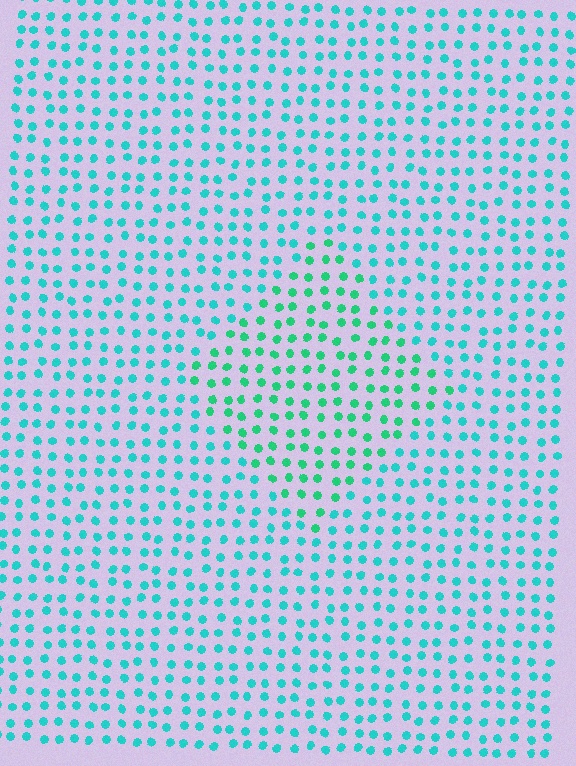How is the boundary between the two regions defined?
The boundary is defined purely by a slight shift in hue (about 27 degrees). Spacing, size, and orientation are identical on both sides.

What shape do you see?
I see a diamond.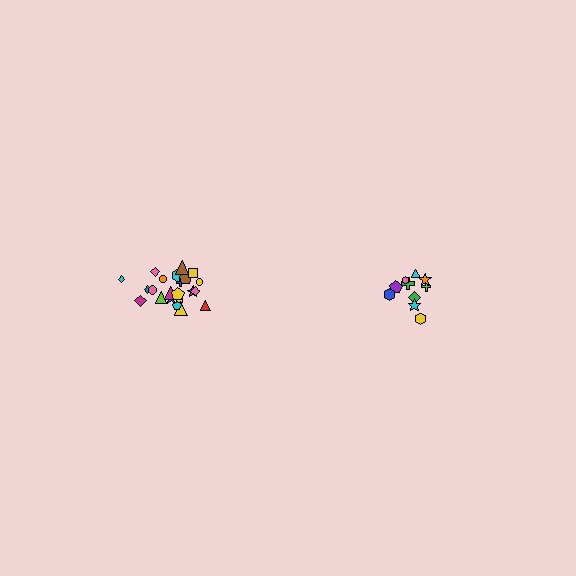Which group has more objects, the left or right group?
The left group.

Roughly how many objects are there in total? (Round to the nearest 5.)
Roughly 30 objects in total.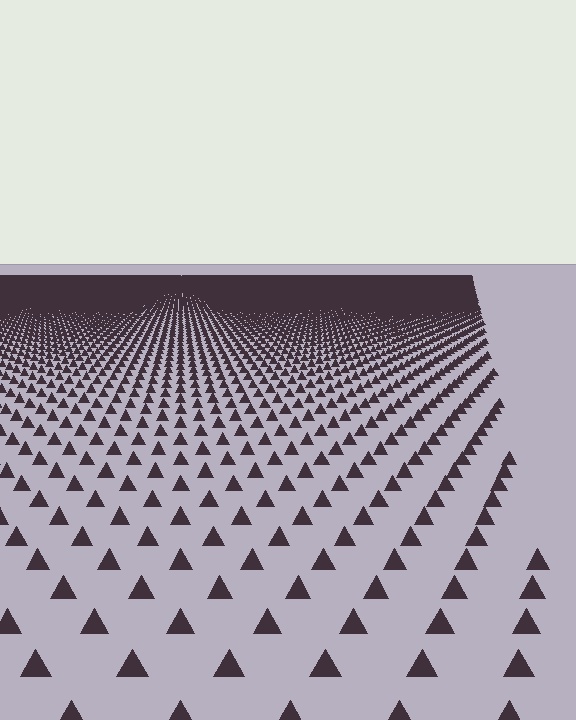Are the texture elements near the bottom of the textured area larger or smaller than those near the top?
Larger. Near the bottom, elements are closer to the viewer and appear at a bigger on-screen size.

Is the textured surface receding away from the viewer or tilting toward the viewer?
The surface is receding away from the viewer. Texture elements get smaller and denser toward the top.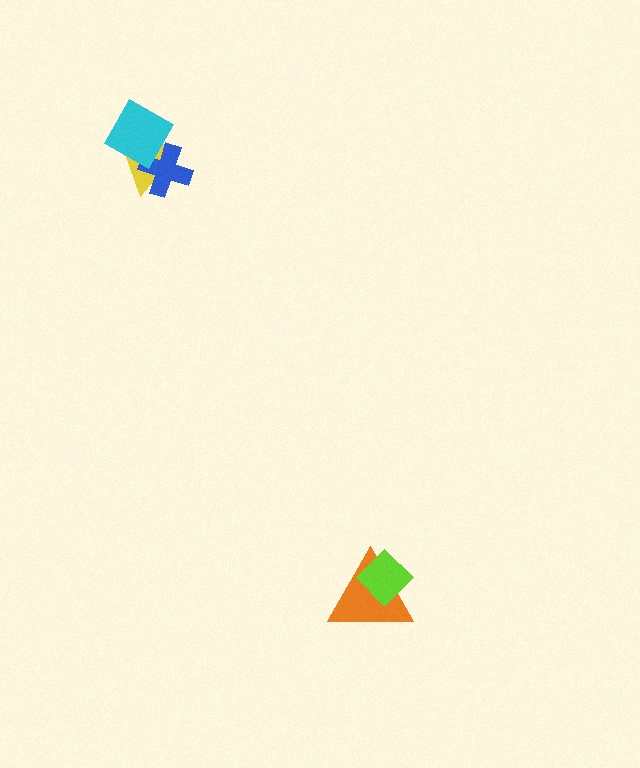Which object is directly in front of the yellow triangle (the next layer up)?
The blue cross is directly in front of the yellow triangle.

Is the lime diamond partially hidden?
No, no other shape covers it.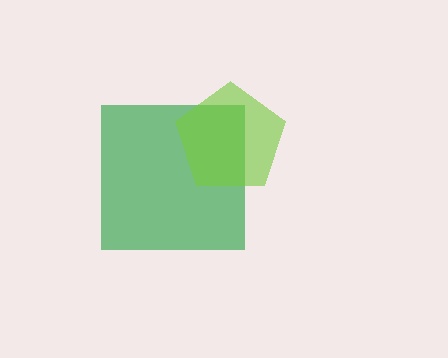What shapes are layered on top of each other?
The layered shapes are: a green square, a lime pentagon.